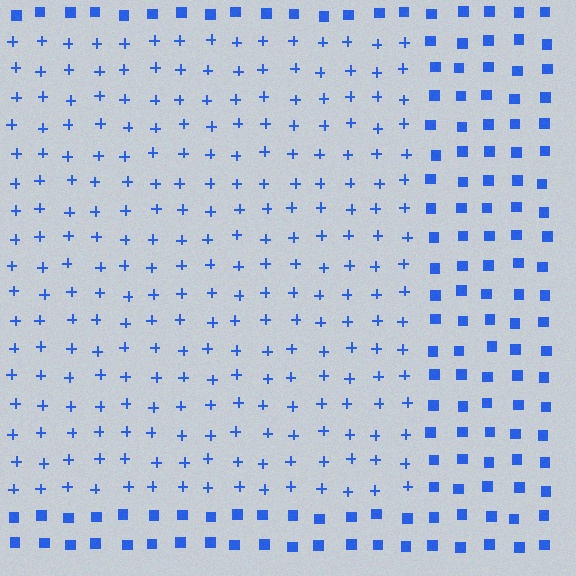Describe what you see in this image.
The image is filled with small blue elements arranged in a uniform grid. A rectangle-shaped region contains plus signs, while the surrounding area contains squares. The boundary is defined purely by the change in element shape.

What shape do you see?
I see a rectangle.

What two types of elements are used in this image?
The image uses plus signs inside the rectangle region and squares outside it.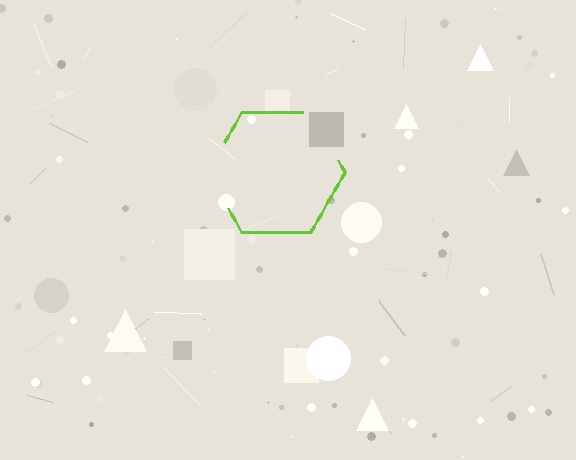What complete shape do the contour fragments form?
The contour fragments form a hexagon.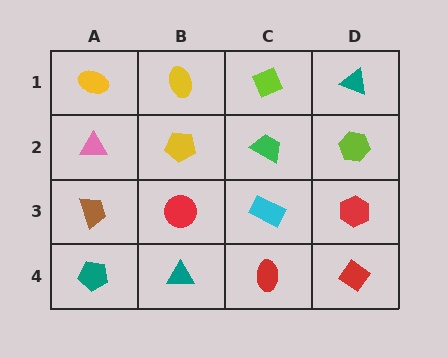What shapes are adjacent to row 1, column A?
A pink triangle (row 2, column A), a yellow ellipse (row 1, column B).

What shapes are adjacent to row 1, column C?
A green trapezoid (row 2, column C), a yellow ellipse (row 1, column B), a teal triangle (row 1, column D).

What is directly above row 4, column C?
A cyan rectangle.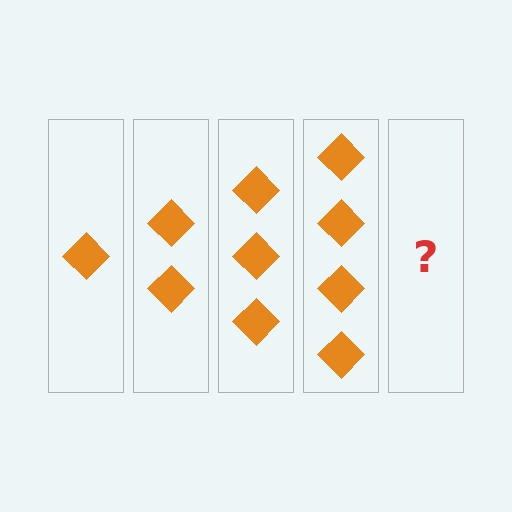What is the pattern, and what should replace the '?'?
The pattern is that each step adds one more diamond. The '?' should be 5 diamonds.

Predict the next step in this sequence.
The next step is 5 diamonds.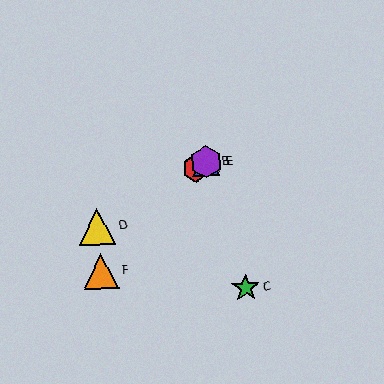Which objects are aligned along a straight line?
Objects A, B, D, E are aligned along a straight line.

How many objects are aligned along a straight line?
4 objects (A, B, D, E) are aligned along a straight line.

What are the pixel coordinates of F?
Object F is at (101, 271).